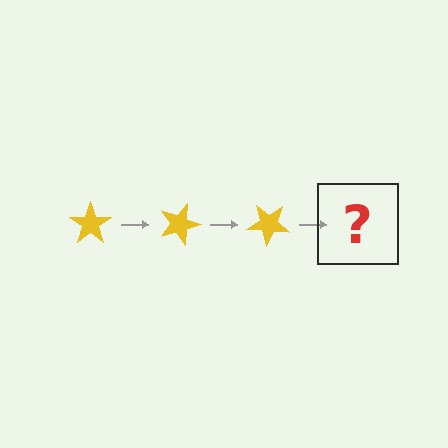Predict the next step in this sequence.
The next step is a yellow star rotated 60 degrees.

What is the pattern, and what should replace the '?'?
The pattern is that the star rotates 20 degrees each step. The '?' should be a yellow star rotated 60 degrees.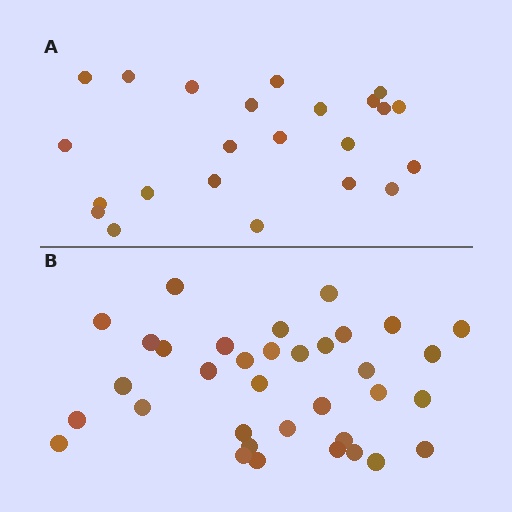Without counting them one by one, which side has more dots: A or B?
Region B (the bottom region) has more dots.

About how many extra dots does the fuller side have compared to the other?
Region B has roughly 12 or so more dots than region A.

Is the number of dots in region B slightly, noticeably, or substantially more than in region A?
Region B has substantially more. The ratio is roughly 1.5 to 1.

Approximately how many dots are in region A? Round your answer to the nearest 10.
About 20 dots. (The exact count is 23, which rounds to 20.)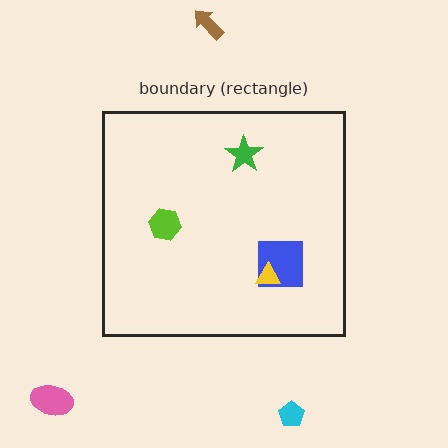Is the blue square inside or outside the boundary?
Inside.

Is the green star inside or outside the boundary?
Inside.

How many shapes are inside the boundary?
4 inside, 3 outside.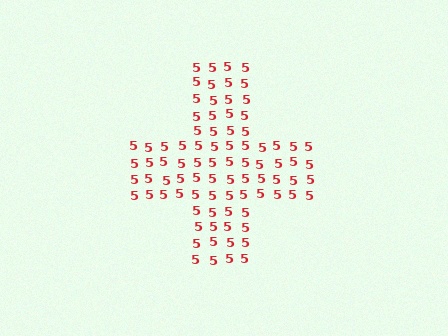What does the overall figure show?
The overall figure shows a cross.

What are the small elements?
The small elements are digit 5's.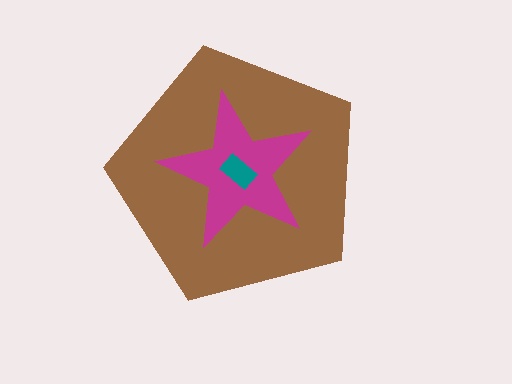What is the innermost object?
The teal rectangle.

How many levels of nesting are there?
3.